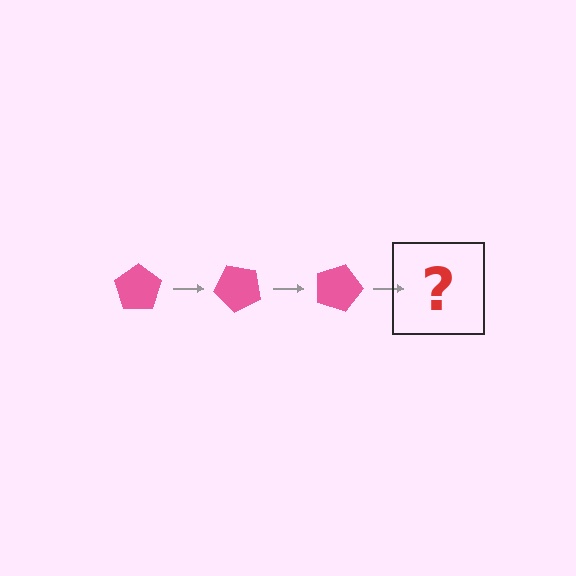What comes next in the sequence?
The next element should be a pink pentagon rotated 135 degrees.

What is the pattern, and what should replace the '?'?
The pattern is that the pentagon rotates 45 degrees each step. The '?' should be a pink pentagon rotated 135 degrees.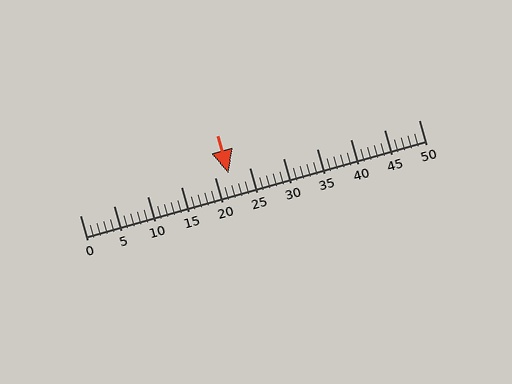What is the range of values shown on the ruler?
The ruler shows values from 0 to 50.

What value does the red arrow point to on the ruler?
The red arrow points to approximately 22.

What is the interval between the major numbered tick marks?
The major tick marks are spaced 5 units apart.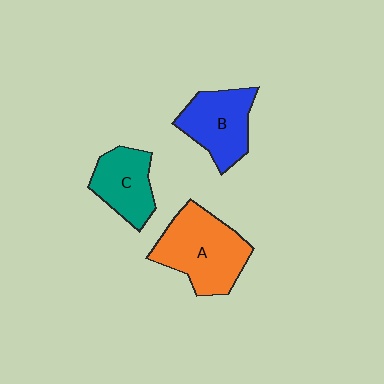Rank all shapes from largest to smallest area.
From largest to smallest: A (orange), B (blue), C (teal).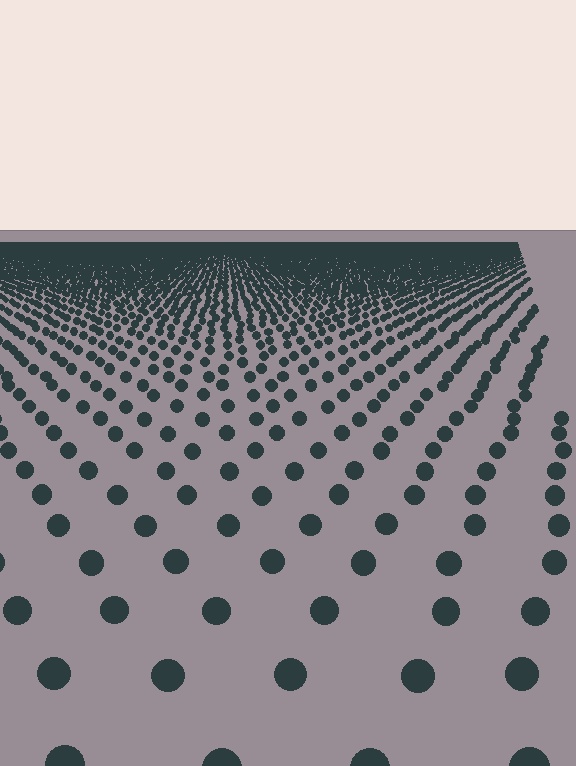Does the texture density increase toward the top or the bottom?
Density increases toward the top.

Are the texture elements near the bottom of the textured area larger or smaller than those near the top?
Larger. Near the bottom, elements are closer to the viewer and appear at a bigger on-screen size.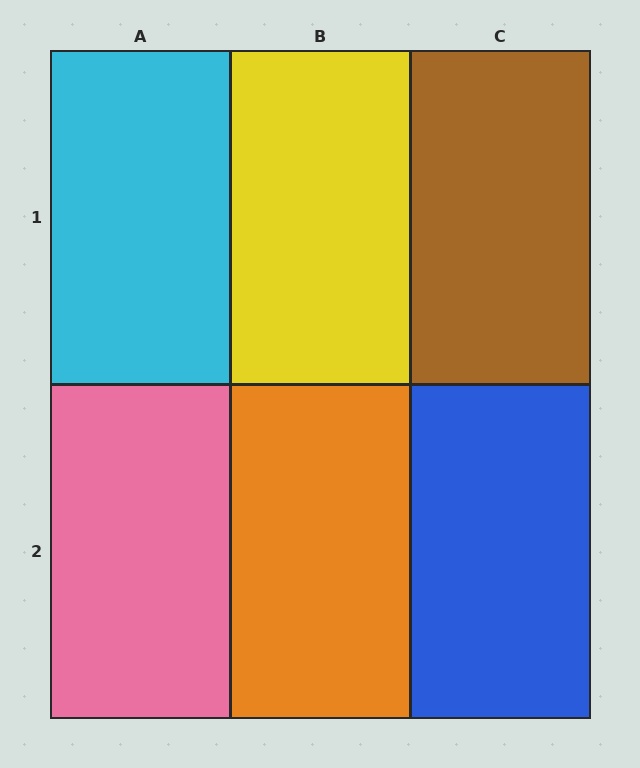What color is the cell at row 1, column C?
Brown.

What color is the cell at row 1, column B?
Yellow.